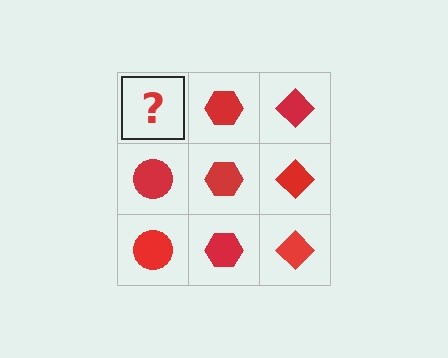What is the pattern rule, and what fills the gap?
The rule is that each column has a consistent shape. The gap should be filled with a red circle.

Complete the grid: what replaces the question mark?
The question mark should be replaced with a red circle.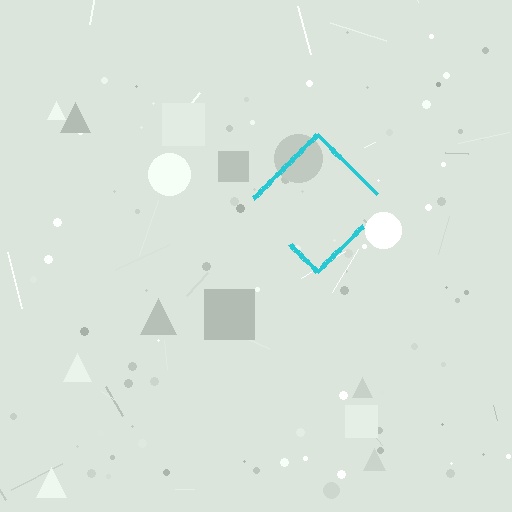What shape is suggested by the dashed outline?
The dashed outline suggests a diamond.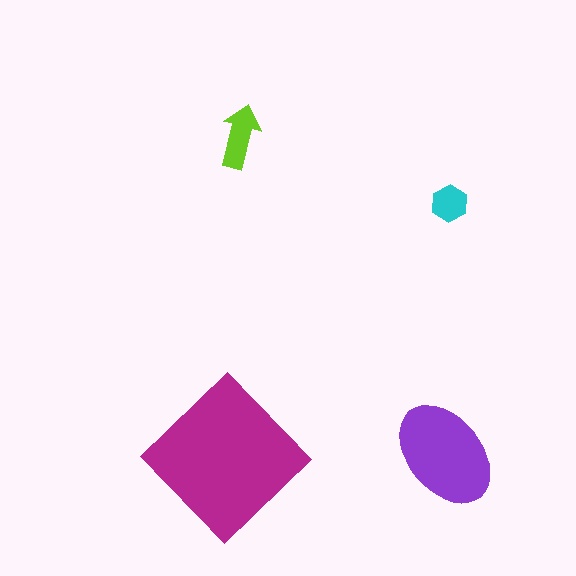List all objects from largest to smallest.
The magenta diamond, the purple ellipse, the lime arrow, the cyan hexagon.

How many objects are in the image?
There are 4 objects in the image.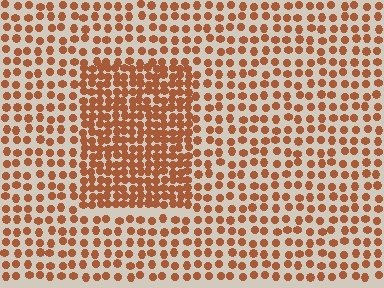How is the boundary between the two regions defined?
The boundary is defined by a change in element density (approximately 2.0x ratio). All elements are the same color, size, and shape.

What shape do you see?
I see a rectangle.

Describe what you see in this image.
The image contains small brown elements arranged at two different densities. A rectangle-shaped region is visible where the elements are more densely packed than the surrounding area.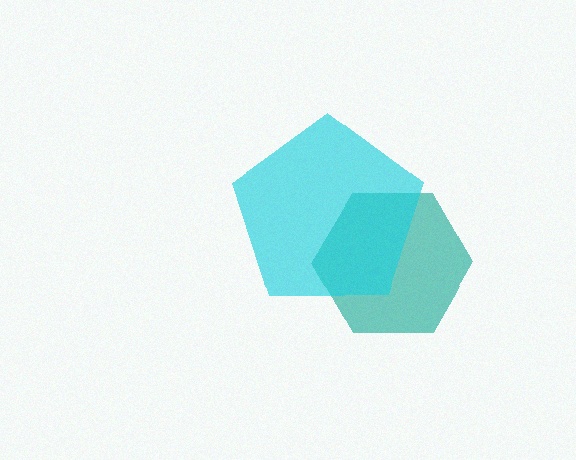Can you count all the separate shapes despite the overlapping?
Yes, there are 2 separate shapes.